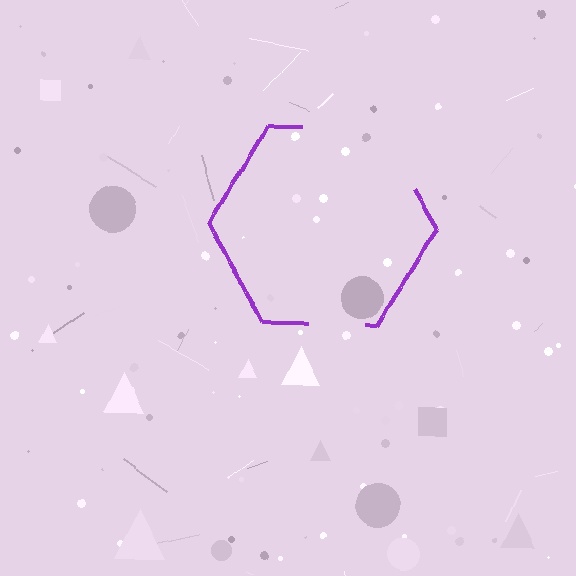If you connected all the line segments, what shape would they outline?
They would outline a hexagon.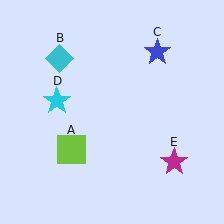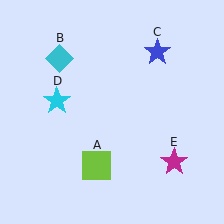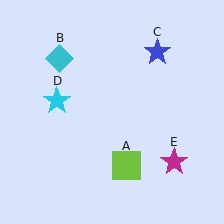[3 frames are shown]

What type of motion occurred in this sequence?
The lime square (object A) rotated counterclockwise around the center of the scene.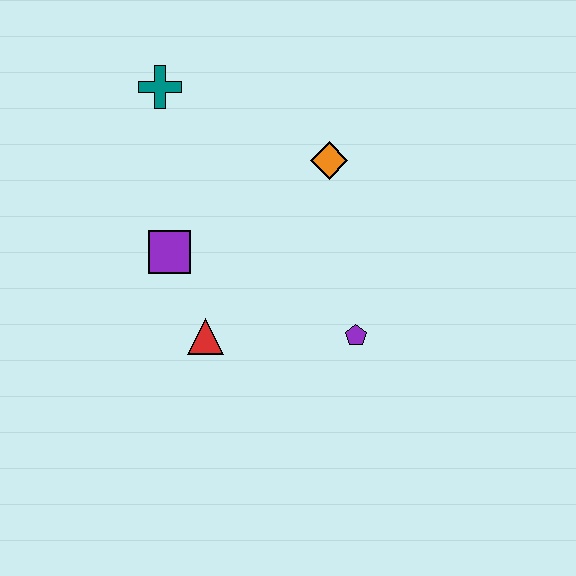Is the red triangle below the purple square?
Yes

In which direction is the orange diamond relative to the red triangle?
The orange diamond is above the red triangle.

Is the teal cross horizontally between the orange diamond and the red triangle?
No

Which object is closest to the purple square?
The red triangle is closest to the purple square.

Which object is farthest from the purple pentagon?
The teal cross is farthest from the purple pentagon.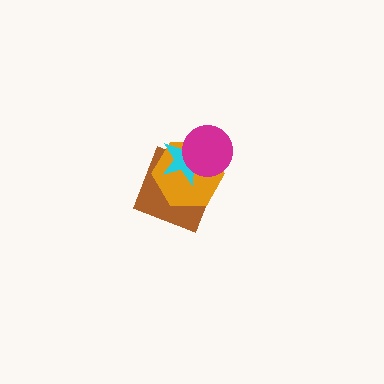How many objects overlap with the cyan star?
3 objects overlap with the cyan star.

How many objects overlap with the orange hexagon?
3 objects overlap with the orange hexagon.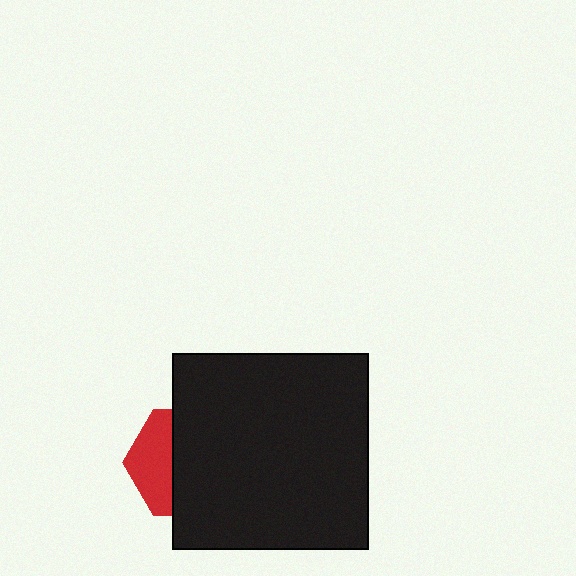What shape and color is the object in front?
The object in front is a black square.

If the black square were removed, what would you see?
You would see the complete red hexagon.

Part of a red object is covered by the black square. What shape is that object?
It is a hexagon.